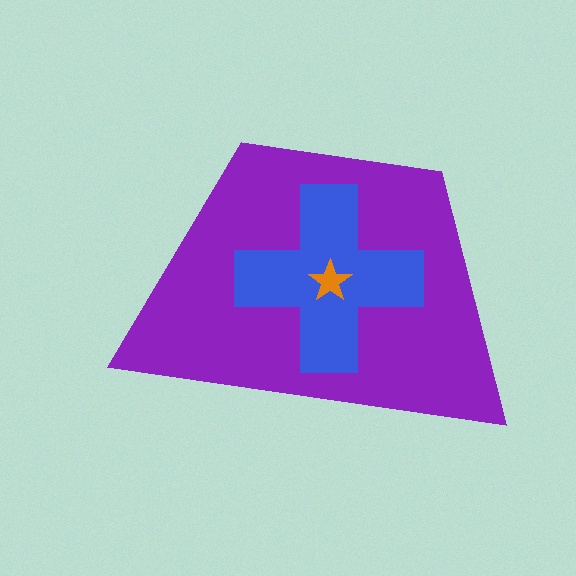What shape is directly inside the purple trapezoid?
The blue cross.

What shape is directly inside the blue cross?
The orange star.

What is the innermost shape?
The orange star.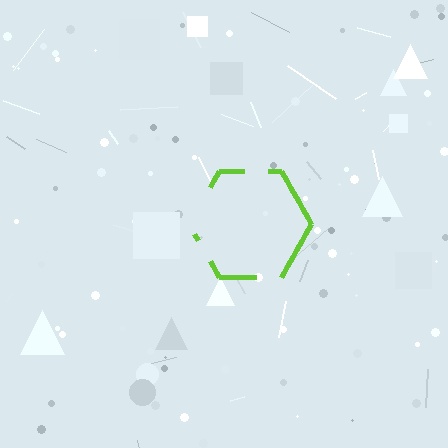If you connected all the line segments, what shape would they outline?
They would outline a hexagon.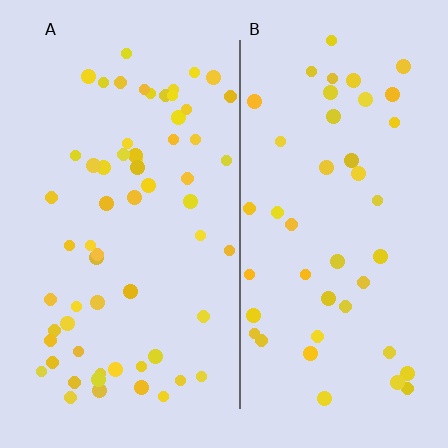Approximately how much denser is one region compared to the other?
Approximately 1.4× — region A over region B.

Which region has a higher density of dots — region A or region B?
A (the left).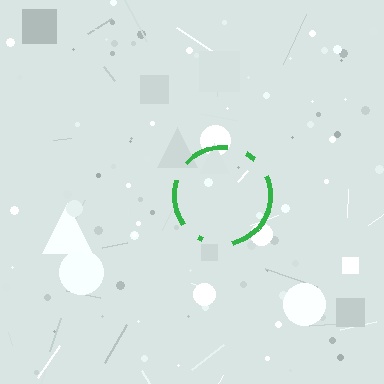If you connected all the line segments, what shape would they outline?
They would outline a circle.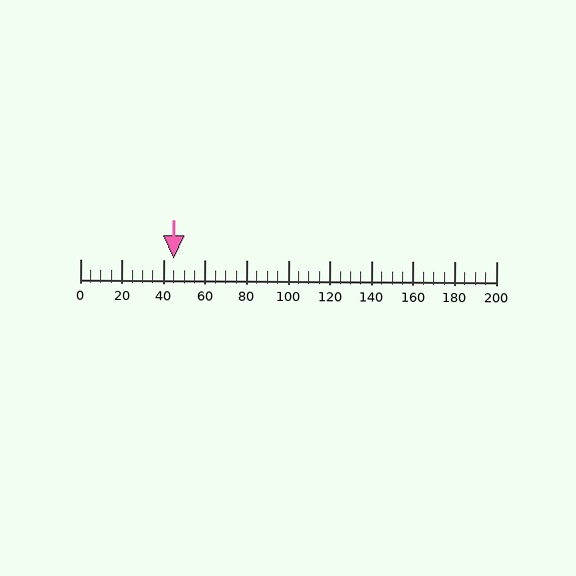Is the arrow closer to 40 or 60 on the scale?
The arrow is closer to 40.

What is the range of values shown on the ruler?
The ruler shows values from 0 to 200.